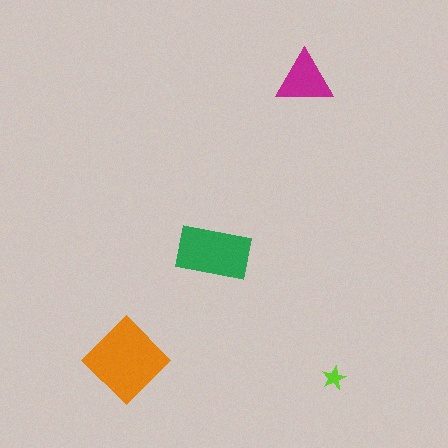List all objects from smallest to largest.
The lime star, the magenta triangle, the green rectangle, the orange diamond.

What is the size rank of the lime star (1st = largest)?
4th.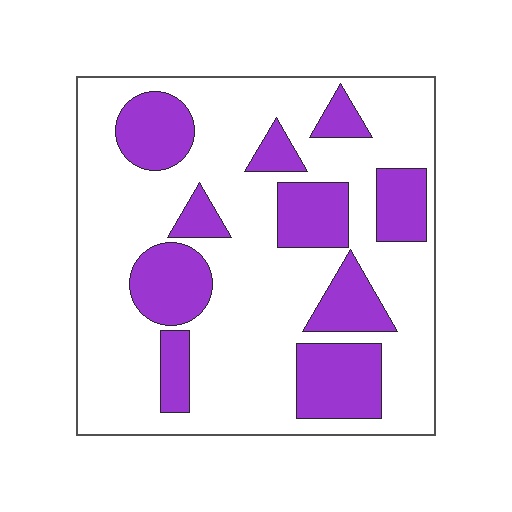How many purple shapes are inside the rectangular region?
10.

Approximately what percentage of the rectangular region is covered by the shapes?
Approximately 30%.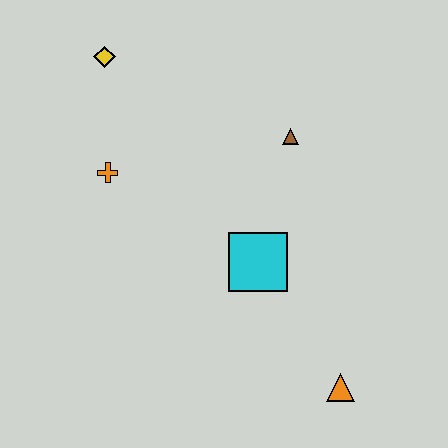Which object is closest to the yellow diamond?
The orange cross is closest to the yellow diamond.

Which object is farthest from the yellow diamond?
The orange triangle is farthest from the yellow diamond.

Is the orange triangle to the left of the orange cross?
No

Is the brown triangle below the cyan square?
No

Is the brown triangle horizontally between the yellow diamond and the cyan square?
No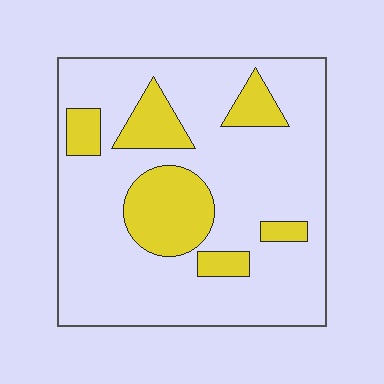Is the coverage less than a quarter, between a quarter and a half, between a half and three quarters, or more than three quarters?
Less than a quarter.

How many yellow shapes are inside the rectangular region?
6.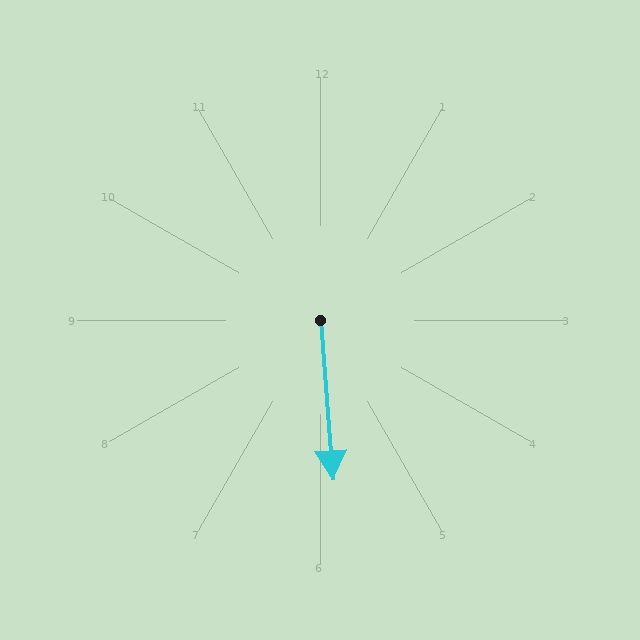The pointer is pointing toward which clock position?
Roughly 6 o'clock.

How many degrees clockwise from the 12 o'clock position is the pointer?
Approximately 176 degrees.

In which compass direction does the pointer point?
South.